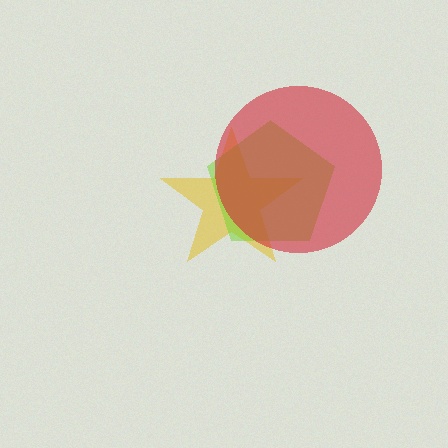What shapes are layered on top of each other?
The layered shapes are: a yellow star, a lime pentagon, a red circle.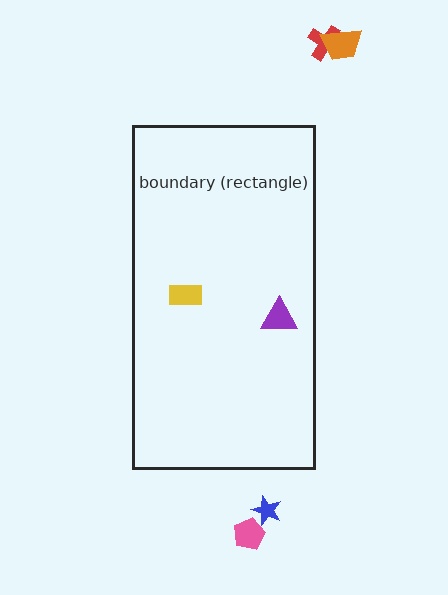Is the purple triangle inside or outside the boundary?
Inside.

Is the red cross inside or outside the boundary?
Outside.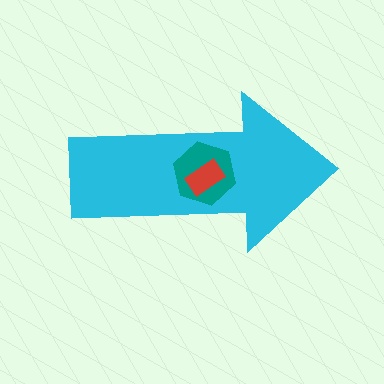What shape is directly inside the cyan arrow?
The teal hexagon.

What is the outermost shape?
The cyan arrow.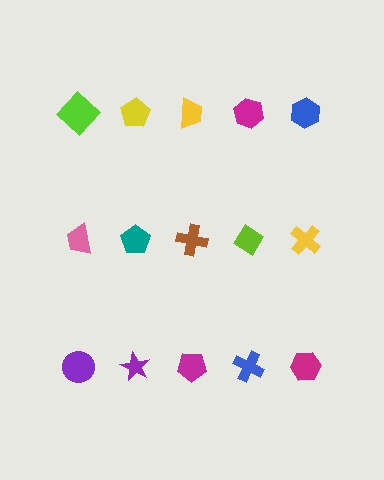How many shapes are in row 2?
5 shapes.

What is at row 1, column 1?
A lime diamond.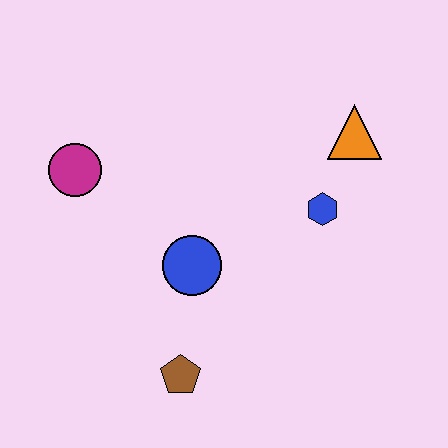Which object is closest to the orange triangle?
The blue hexagon is closest to the orange triangle.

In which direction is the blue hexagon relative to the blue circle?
The blue hexagon is to the right of the blue circle.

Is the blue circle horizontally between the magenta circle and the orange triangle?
Yes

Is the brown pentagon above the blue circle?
No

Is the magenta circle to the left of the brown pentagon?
Yes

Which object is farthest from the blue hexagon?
The magenta circle is farthest from the blue hexagon.